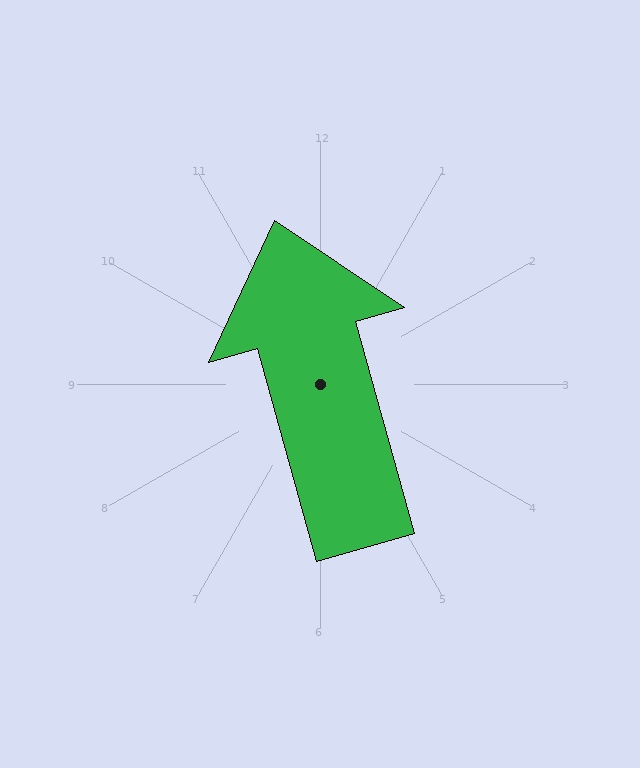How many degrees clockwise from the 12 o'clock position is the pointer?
Approximately 344 degrees.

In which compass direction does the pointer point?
North.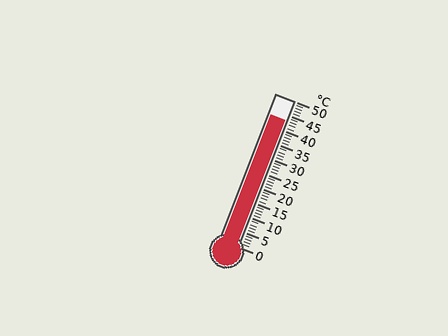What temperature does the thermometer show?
The thermometer shows approximately 43°C.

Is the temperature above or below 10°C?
The temperature is above 10°C.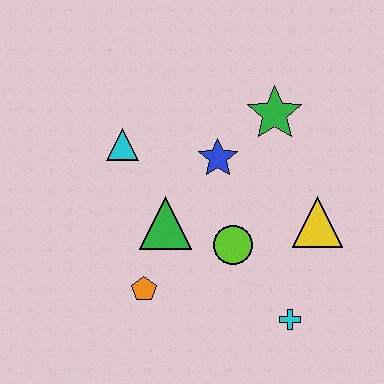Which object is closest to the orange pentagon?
The green triangle is closest to the orange pentagon.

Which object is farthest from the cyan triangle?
The cyan cross is farthest from the cyan triangle.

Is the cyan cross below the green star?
Yes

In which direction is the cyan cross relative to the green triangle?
The cyan cross is to the right of the green triangle.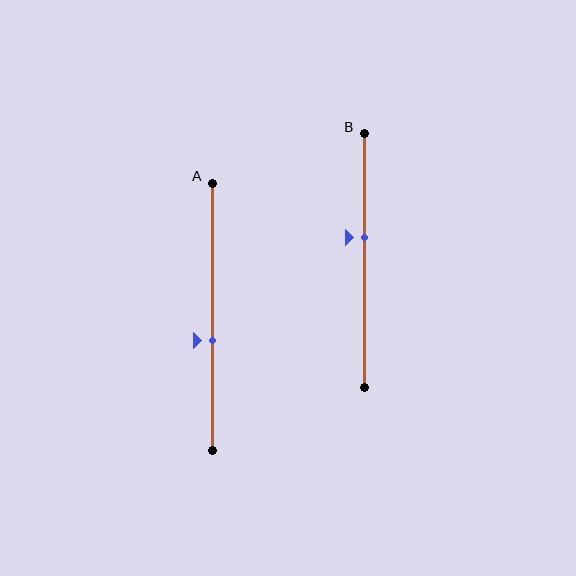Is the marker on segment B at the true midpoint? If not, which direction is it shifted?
No, the marker on segment B is shifted upward by about 9% of the segment length.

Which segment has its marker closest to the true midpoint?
Segment A has its marker closest to the true midpoint.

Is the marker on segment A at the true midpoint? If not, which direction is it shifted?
No, the marker on segment A is shifted downward by about 9% of the segment length.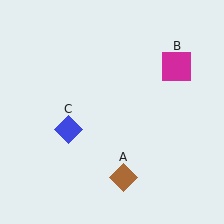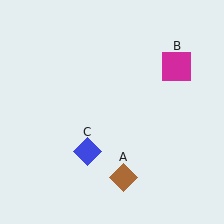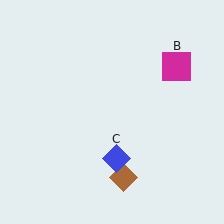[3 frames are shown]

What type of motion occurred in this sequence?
The blue diamond (object C) rotated counterclockwise around the center of the scene.